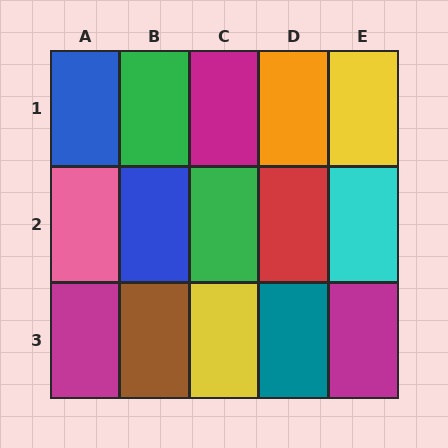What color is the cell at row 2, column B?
Blue.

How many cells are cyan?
1 cell is cyan.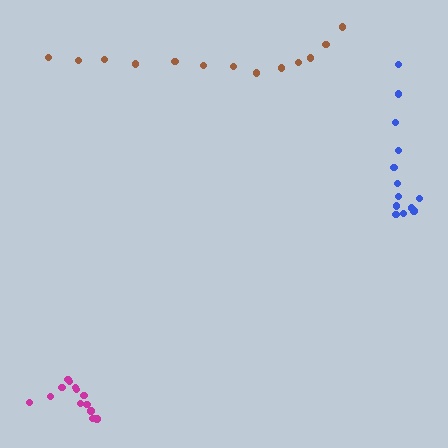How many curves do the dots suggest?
There are 3 distinct paths.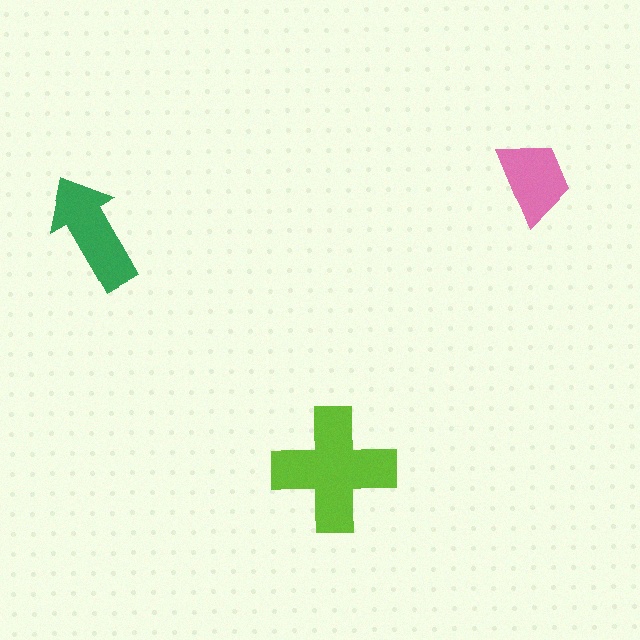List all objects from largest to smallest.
The lime cross, the green arrow, the pink trapezoid.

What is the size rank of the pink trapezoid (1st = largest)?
3rd.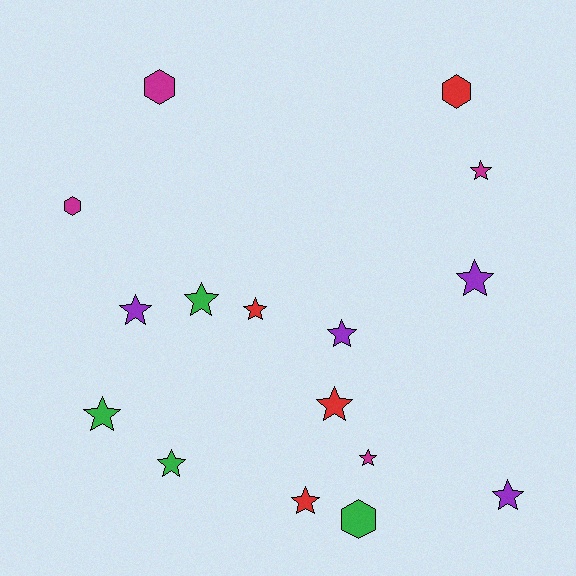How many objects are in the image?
There are 16 objects.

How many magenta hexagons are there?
There are 2 magenta hexagons.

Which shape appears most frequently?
Star, with 12 objects.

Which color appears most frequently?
Red, with 4 objects.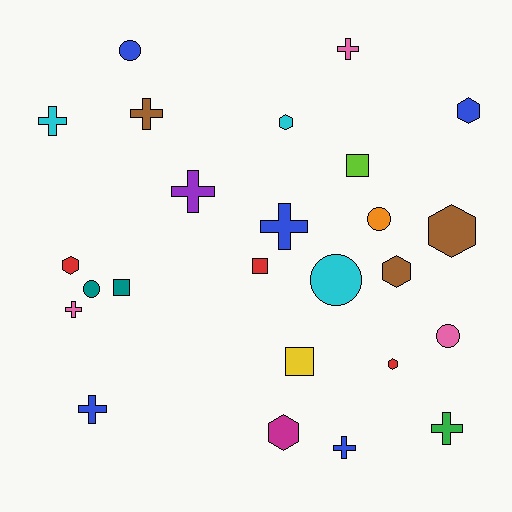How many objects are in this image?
There are 25 objects.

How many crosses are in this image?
There are 9 crosses.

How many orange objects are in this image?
There is 1 orange object.